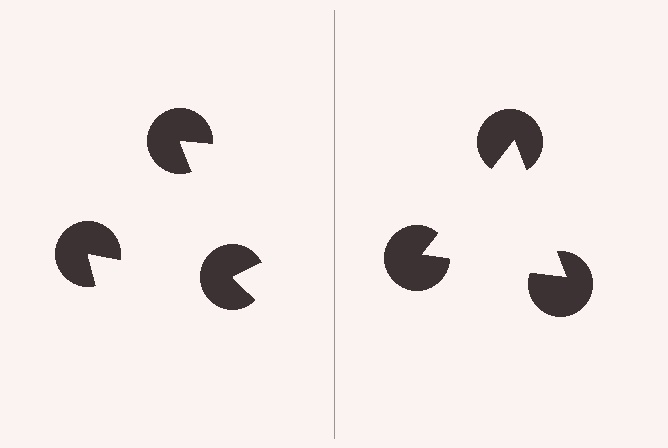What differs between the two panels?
The pac-man discs are positioned identically on both sides; only the wedge orientations differ. On the right they align to a triangle; on the left they are misaligned.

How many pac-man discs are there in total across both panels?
6 — 3 on each side.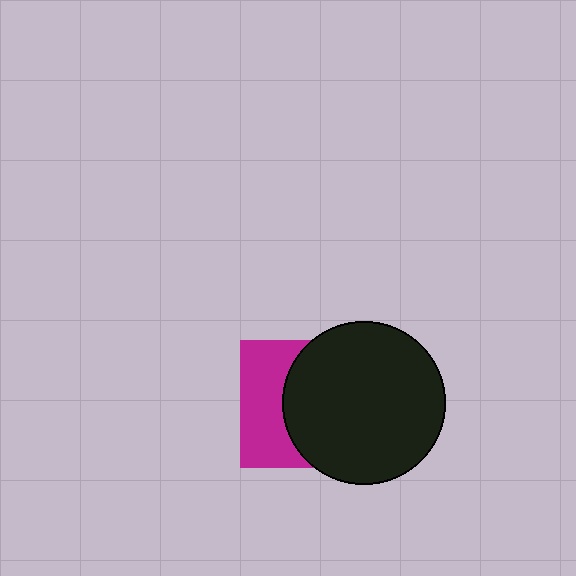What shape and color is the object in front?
The object in front is a black circle.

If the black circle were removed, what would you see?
You would see the complete magenta square.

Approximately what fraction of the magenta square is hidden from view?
Roughly 59% of the magenta square is hidden behind the black circle.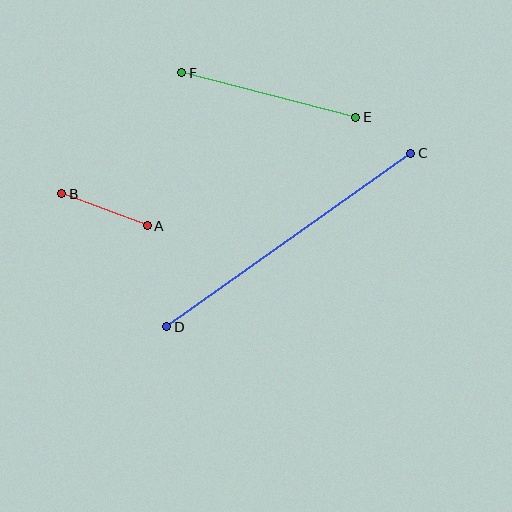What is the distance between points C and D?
The distance is approximately 299 pixels.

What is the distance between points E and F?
The distance is approximately 180 pixels.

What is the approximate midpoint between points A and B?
The midpoint is at approximately (104, 210) pixels.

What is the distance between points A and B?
The distance is approximately 91 pixels.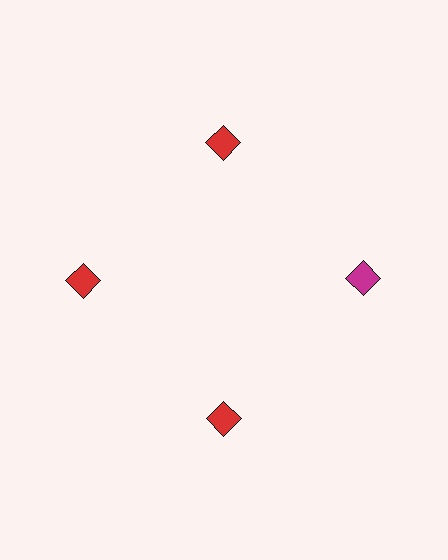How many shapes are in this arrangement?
There are 4 shapes arranged in a ring pattern.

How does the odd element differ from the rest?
It has a different color: magenta instead of red.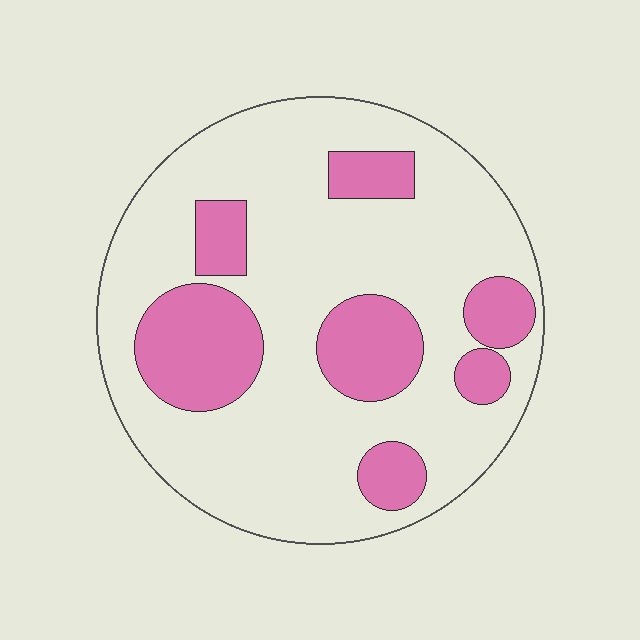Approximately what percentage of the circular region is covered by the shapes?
Approximately 25%.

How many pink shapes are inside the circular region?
7.